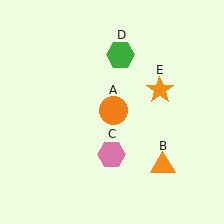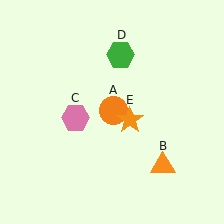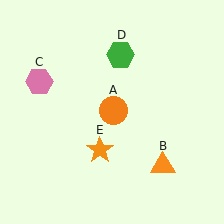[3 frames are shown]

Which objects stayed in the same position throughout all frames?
Orange circle (object A) and orange triangle (object B) and green hexagon (object D) remained stationary.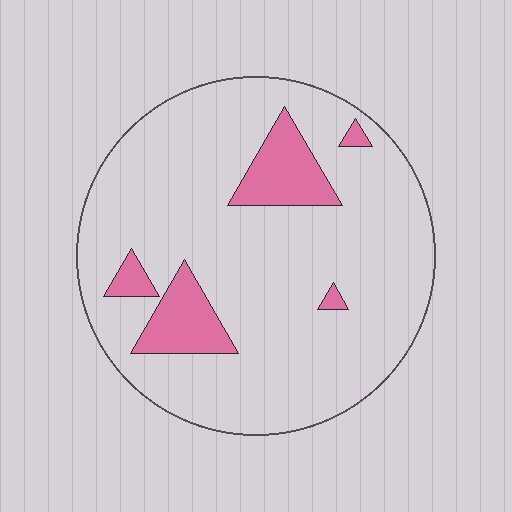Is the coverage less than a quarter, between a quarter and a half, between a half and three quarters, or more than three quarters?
Less than a quarter.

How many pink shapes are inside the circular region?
5.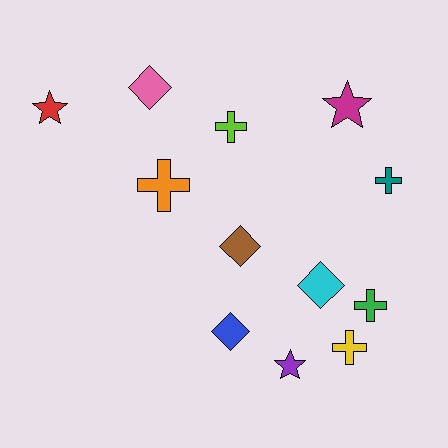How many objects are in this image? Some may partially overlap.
There are 12 objects.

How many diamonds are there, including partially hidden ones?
There are 4 diamonds.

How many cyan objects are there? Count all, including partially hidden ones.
There is 1 cyan object.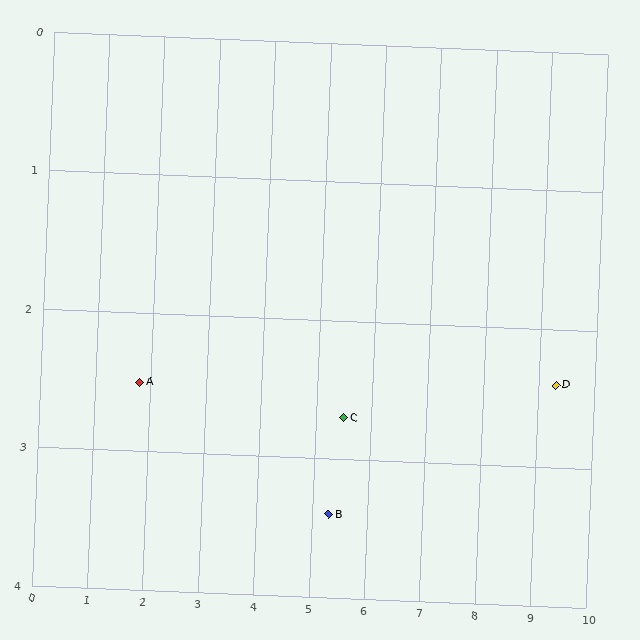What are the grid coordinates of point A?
Point A is at approximately (1.8, 2.5).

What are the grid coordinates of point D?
Point D is at approximately (9.3, 2.4).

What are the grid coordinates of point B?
Point B is at approximately (5.3, 3.4).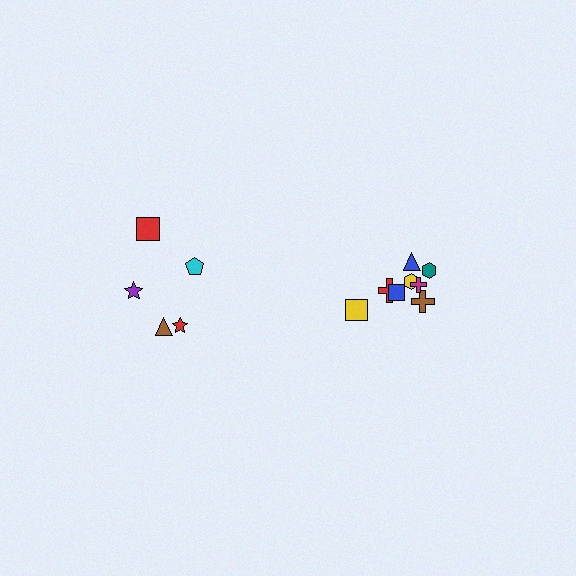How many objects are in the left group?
There are 5 objects.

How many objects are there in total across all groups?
There are 13 objects.